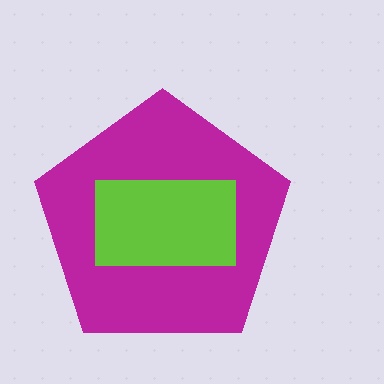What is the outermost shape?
The magenta pentagon.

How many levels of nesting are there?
2.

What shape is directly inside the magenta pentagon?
The lime rectangle.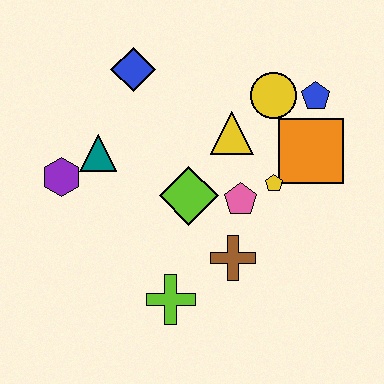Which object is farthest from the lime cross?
The blue pentagon is farthest from the lime cross.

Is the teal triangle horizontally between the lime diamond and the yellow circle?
No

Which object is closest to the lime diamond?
The pink pentagon is closest to the lime diamond.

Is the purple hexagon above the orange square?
No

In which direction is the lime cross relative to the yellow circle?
The lime cross is below the yellow circle.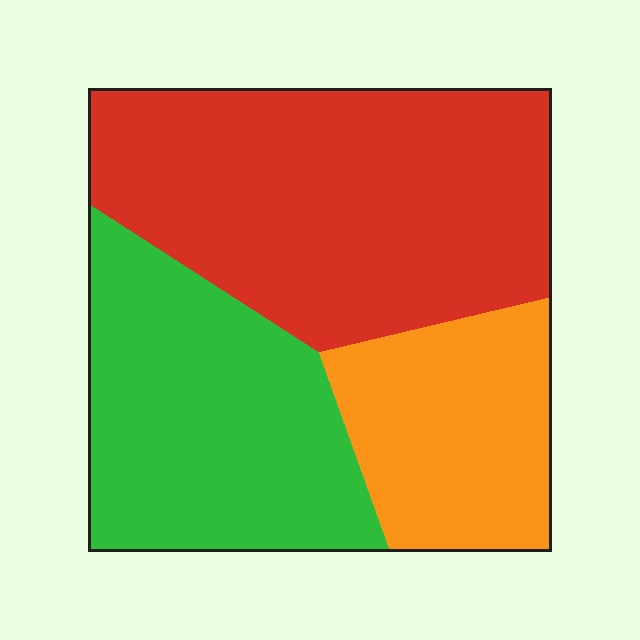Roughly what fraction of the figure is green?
Green covers about 35% of the figure.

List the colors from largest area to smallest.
From largest to smallest: red, green, orange.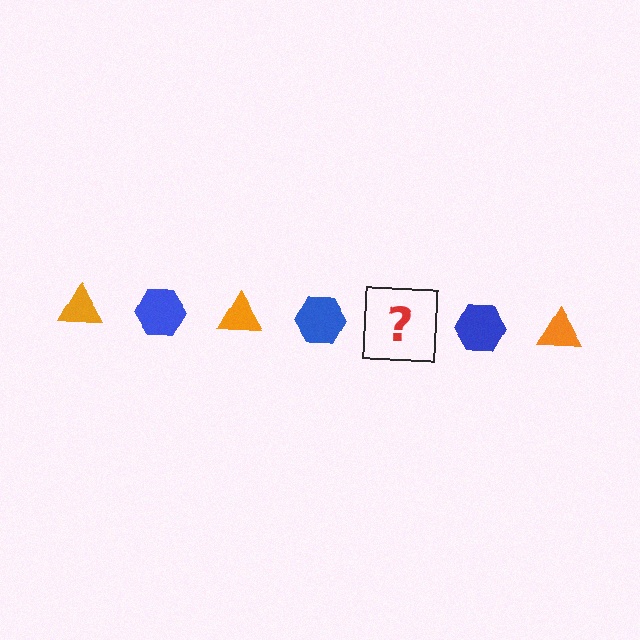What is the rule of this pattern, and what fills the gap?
The rule is that the pattern alternates between orange triangle and blue hexagon. The gap should be filled with an orange triangle.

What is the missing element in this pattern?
The missing element is an orange triangle.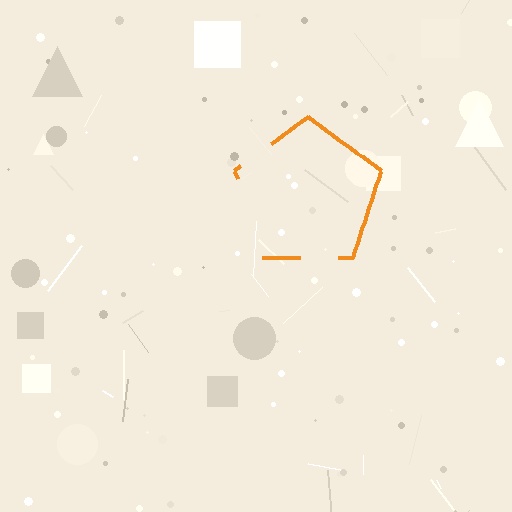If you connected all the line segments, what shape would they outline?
They would outline a pentagon.